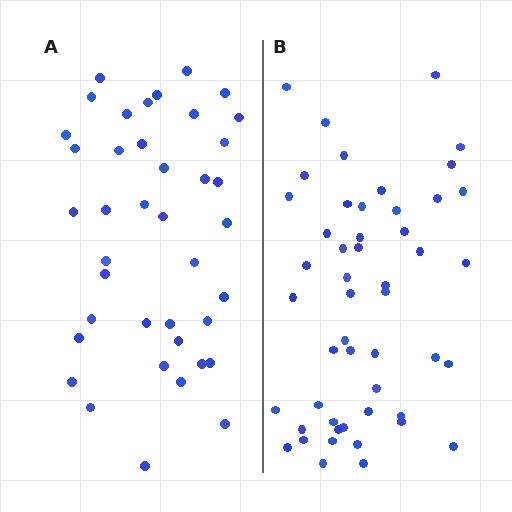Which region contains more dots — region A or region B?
Region B (the right region) has more dots.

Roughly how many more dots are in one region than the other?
Region B has roughly 10 or so more dots than region A.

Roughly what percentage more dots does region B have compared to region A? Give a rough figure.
About 25% more.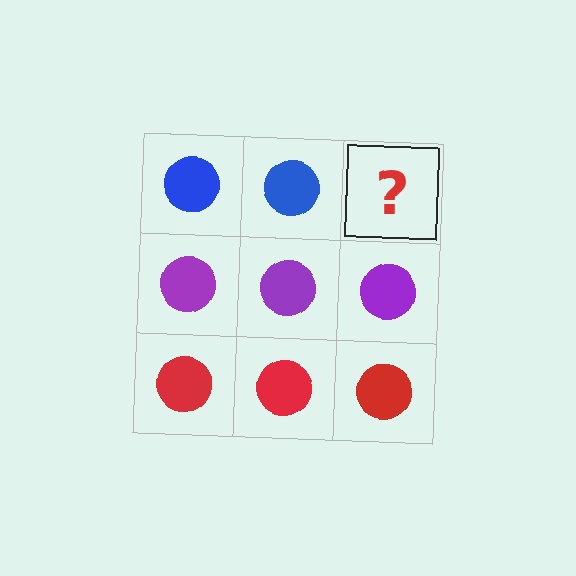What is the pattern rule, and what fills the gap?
The rule is that each row has a consistent color. The gap should be filled with a blue circle.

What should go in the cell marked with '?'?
The missing cell should contain a blue circle.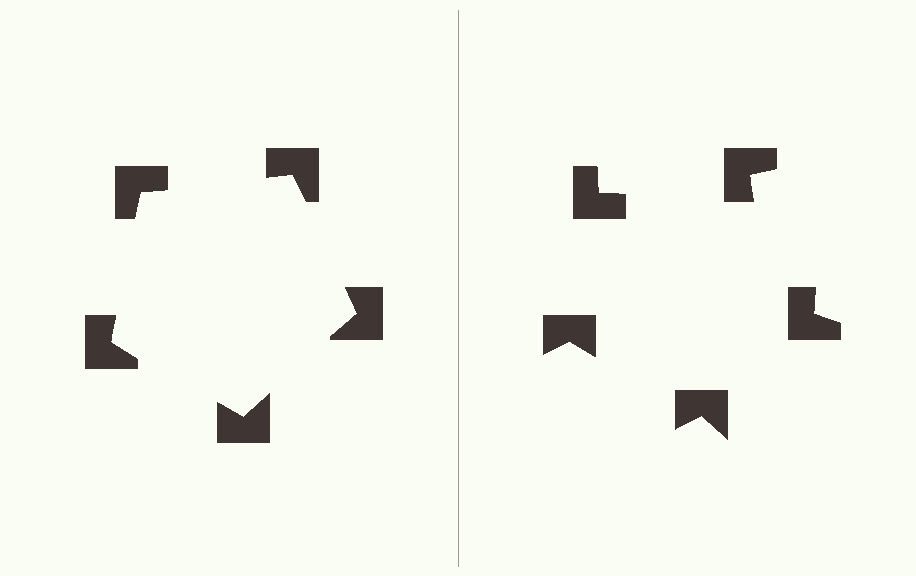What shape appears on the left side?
An illusory pentagon.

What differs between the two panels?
The notched squares are positioned identically on both sides; only the wedge orientations differ. On the left they align to a pentagon; on the right they are misaligned.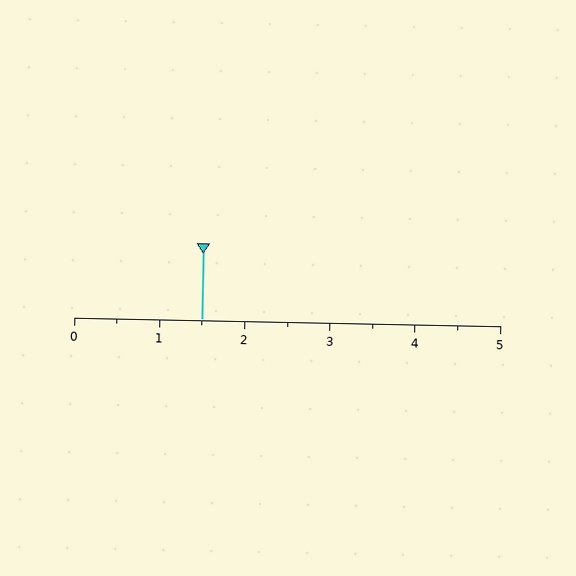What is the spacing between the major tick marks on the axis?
The major ticks are spaced 1 apart.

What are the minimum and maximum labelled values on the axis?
The axis runs from 0 to 5.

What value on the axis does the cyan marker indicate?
The marker indicates approximately 1.5.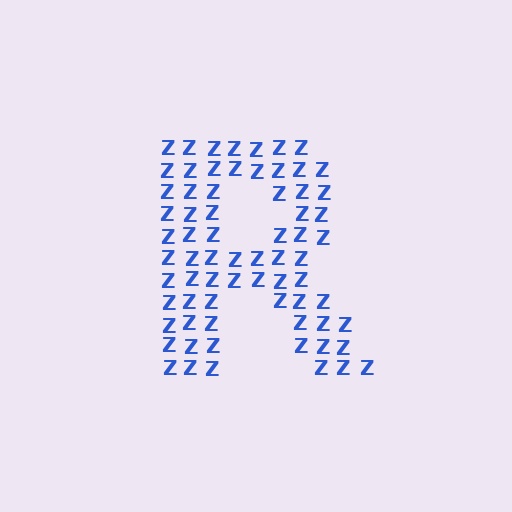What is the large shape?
The large shape is the letter R.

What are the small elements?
The small elements are letter Z's.